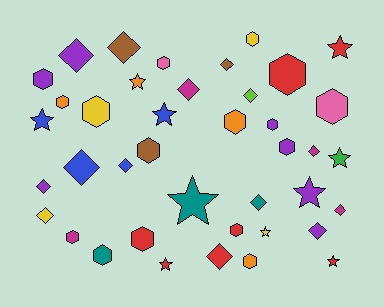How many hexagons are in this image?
There are 16 hexagons.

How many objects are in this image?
There are 40 objects.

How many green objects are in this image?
There is 1 green object.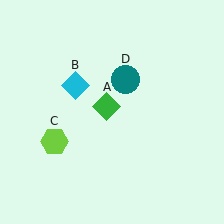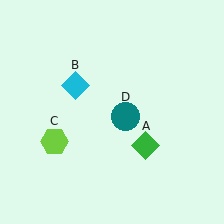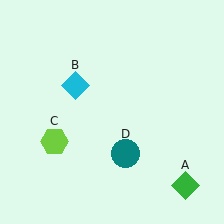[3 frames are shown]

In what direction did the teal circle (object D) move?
The teal circle (object D) moved down.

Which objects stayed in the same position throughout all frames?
Cyan diamond (object B) and lime hexagon (object C) remained stationary.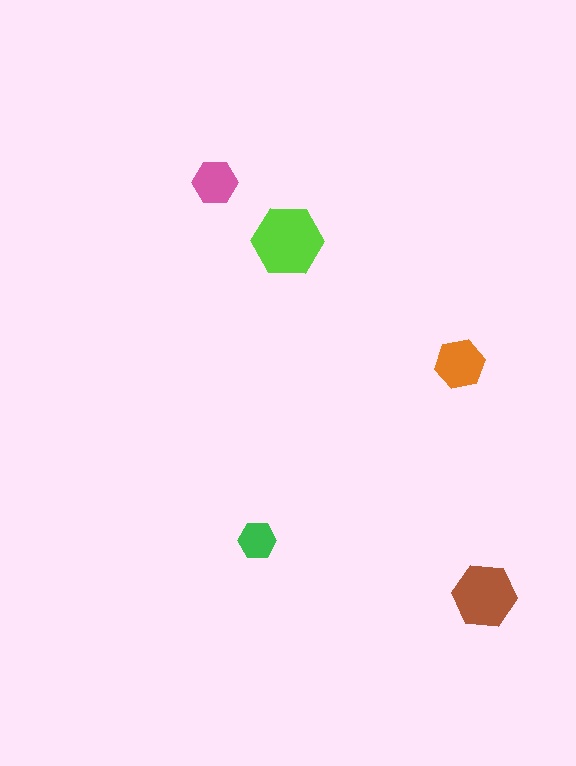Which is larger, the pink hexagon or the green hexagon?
The pink one.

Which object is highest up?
The pink hexagon is topmost.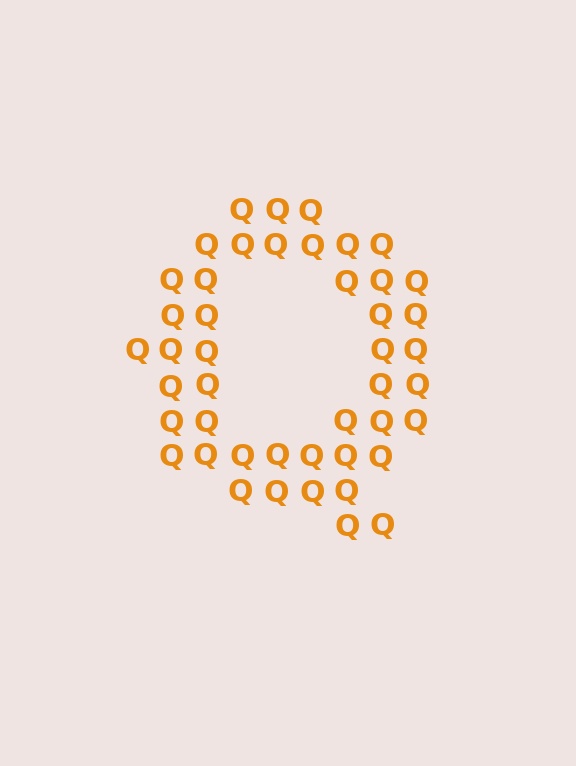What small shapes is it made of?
It is made of small letter Q's.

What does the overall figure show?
The overall figure shows the letter Q.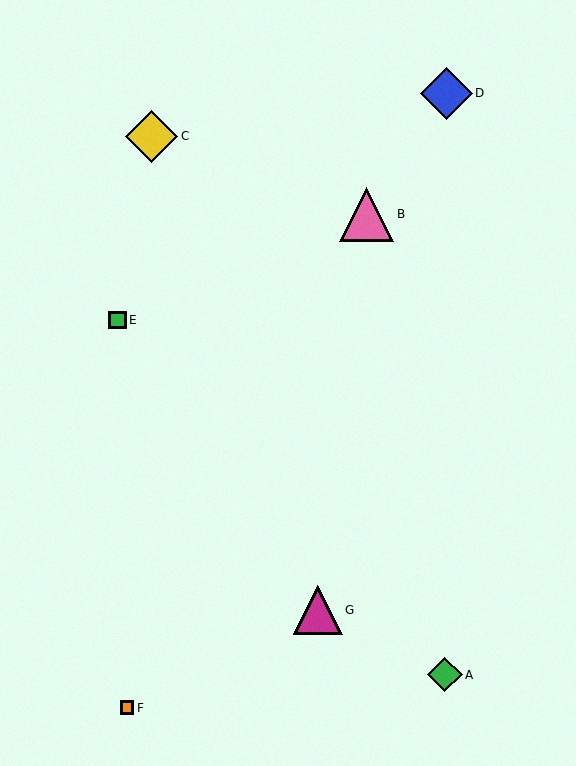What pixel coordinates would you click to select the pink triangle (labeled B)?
Click at (367, 214) to select the pink triangle B.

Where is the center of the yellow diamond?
The center of the yellow diamond is at (152, 136).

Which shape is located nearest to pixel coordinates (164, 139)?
The yellow diamond (labeled C) at (152, 136) is nearest to that location.